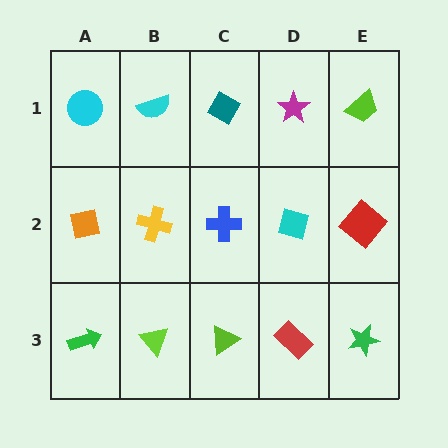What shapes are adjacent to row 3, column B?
A yellow cross (row 2, column B), a green arrow (row 3, column A), a lime triangle (row 3, column C).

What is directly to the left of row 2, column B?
An orange square.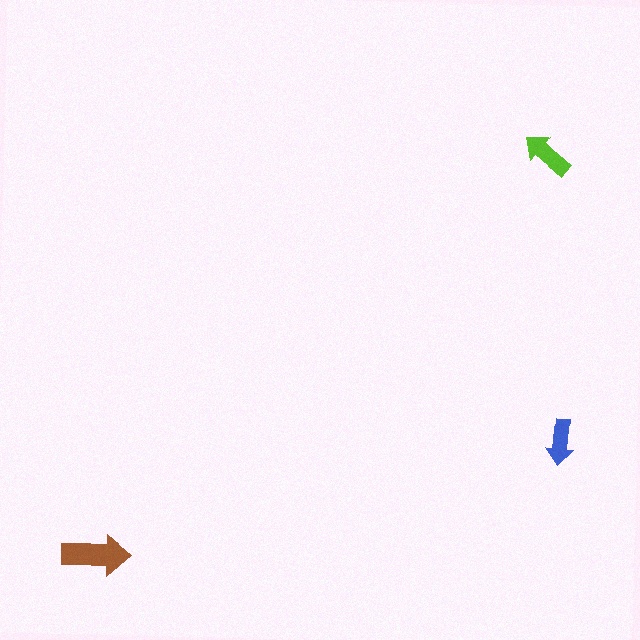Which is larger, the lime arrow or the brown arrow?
The brown one.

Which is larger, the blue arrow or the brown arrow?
The brown one.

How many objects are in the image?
There are 3 objects in the image.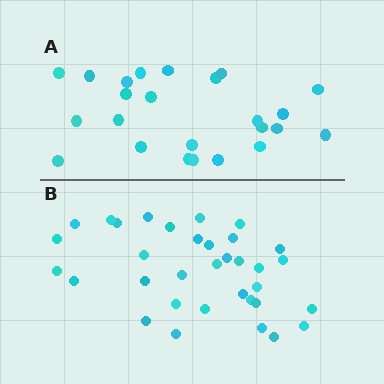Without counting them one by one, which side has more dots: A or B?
Region B (the bottom region) has more dots.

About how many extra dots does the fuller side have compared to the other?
Region B has roughly 10 or so more dots than region A.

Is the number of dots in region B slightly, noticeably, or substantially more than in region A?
Region B has noticeably more, but not dramatically so. The ratio is roughly 1.4 to 1.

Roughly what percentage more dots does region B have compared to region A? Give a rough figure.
About 40% more.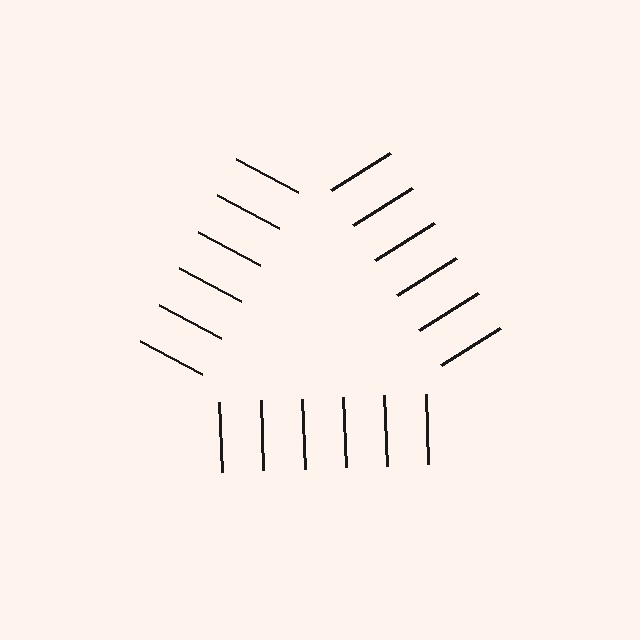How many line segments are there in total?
18 — 6 along each of the 3 edges.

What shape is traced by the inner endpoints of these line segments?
An illusory triangle — the line segments terminate on its edges but no continuous stroke is drawn.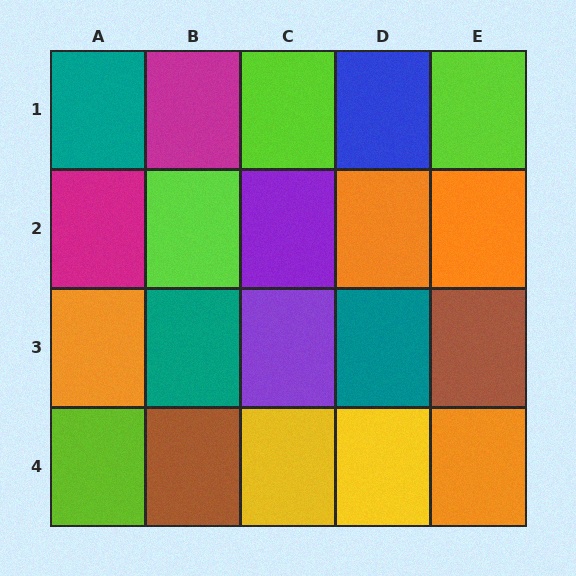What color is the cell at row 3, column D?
Teal.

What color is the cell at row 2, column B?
Lime.